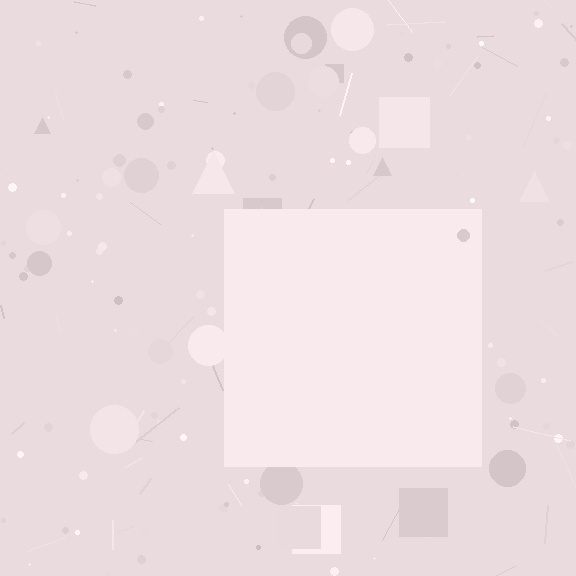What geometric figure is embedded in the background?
A square is embedded in the background.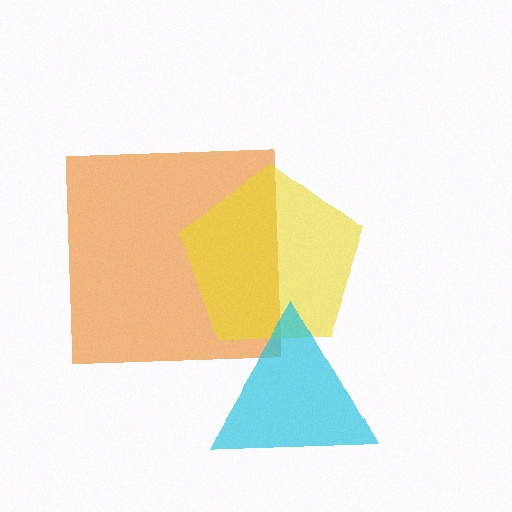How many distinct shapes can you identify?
There are 3 distinct shapes: an orange square, a yellow pentagon, a cyan triangle.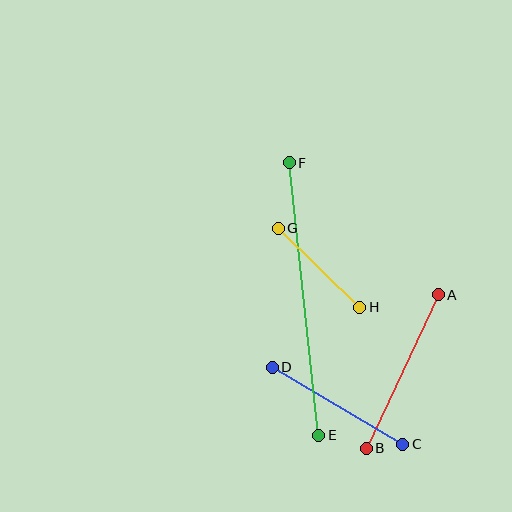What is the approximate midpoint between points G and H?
The midpoint is at approximately (319, 268) pixels.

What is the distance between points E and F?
The distance is approximately 274 pixels.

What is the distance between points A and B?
The distance is approximately 170 pixels.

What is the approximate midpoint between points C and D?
The midpoint is at approximately (337, 406) pixels.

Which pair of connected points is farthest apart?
Points E and F are farthest apart.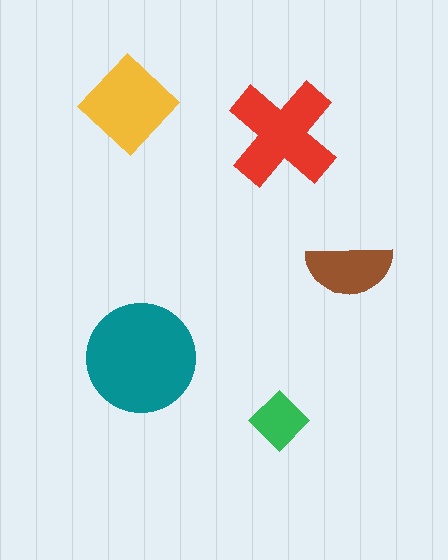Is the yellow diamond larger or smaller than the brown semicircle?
Larger.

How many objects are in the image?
There are 5 objects in the image.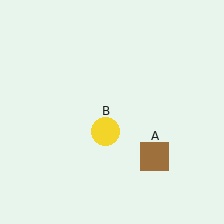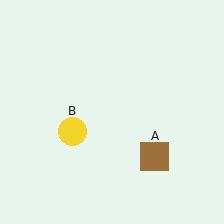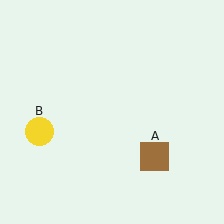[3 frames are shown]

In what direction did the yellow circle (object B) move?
The yellow circle (object B) moved left.